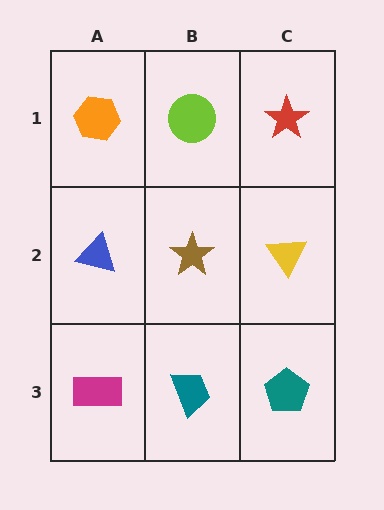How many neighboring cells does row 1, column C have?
2.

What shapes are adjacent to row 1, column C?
A yellow triangle (row 2, column C), a lime circle (row 1, column B).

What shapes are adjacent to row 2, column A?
An orange hexagon (row 1, column A), a magenta rectangle (row 3, column A), a brown star (row 2, column B).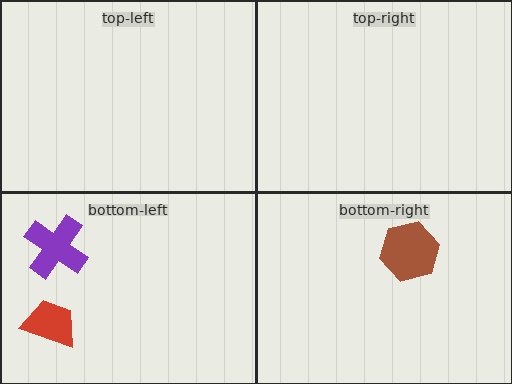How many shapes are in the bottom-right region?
1.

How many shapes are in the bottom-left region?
2.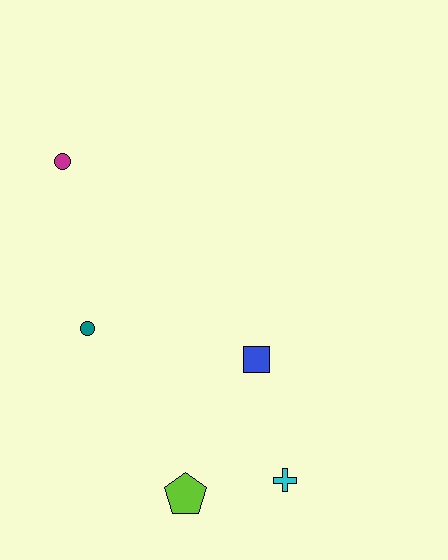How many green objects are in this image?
There are no green objects.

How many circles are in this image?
There are 2 circles.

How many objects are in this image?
There are 5 objects.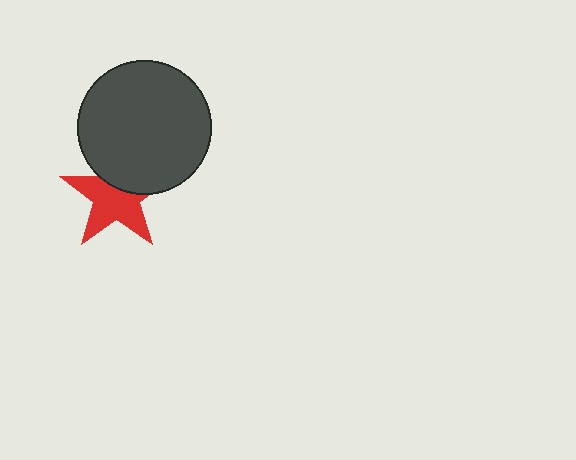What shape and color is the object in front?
The object in front is a dark gray circle.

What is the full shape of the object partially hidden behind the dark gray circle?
The partially hidden object is a red star.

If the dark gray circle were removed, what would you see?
You would see the complete red star.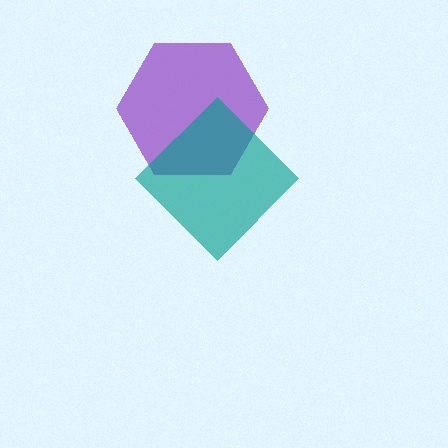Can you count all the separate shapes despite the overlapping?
Yes, there are 2 separate shapes.